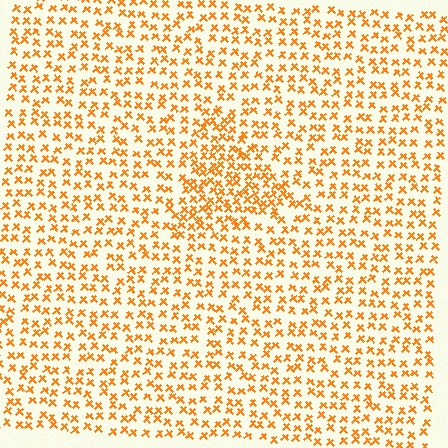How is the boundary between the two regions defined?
The boundary is defined by a change in element density (approximately 1.7x ratio). All elements are the same color, size, and shape.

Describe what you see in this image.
The image contains small orange elements arranged at two different densities. A triangle-shaped region is visible where the elements are more densely packed than the surrounding area.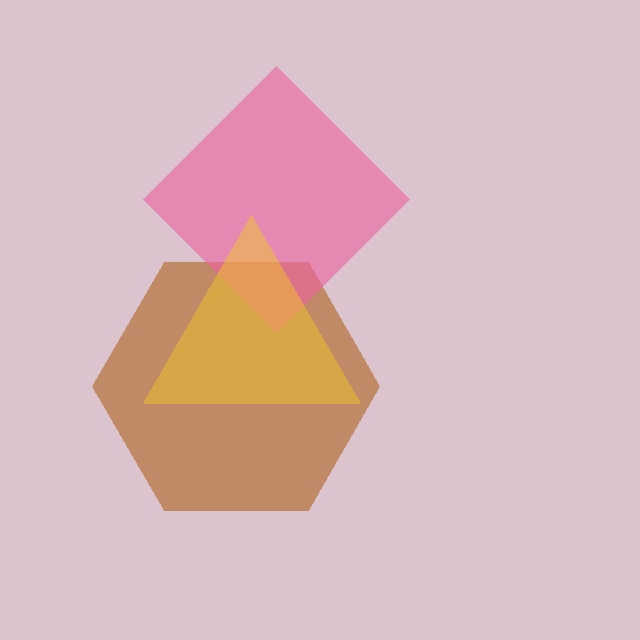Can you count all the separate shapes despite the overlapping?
Yes, there are 3 separate shapes.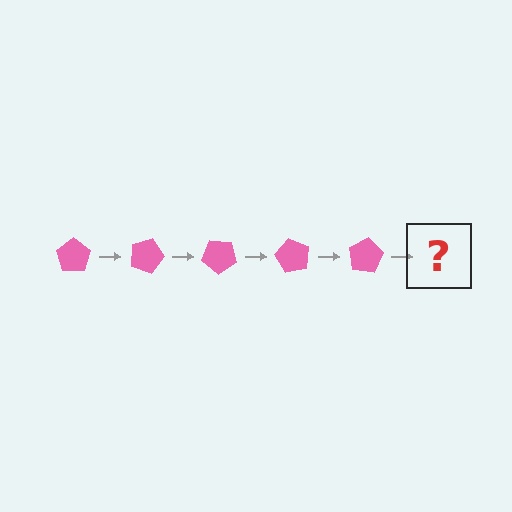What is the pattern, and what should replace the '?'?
The pattern is that the pentagon rotates 20 degrees each step. The '?' should be a pink pentagon rotated 100 degrees.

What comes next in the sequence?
The next element should be a pink pentagon rotated 100 degrees.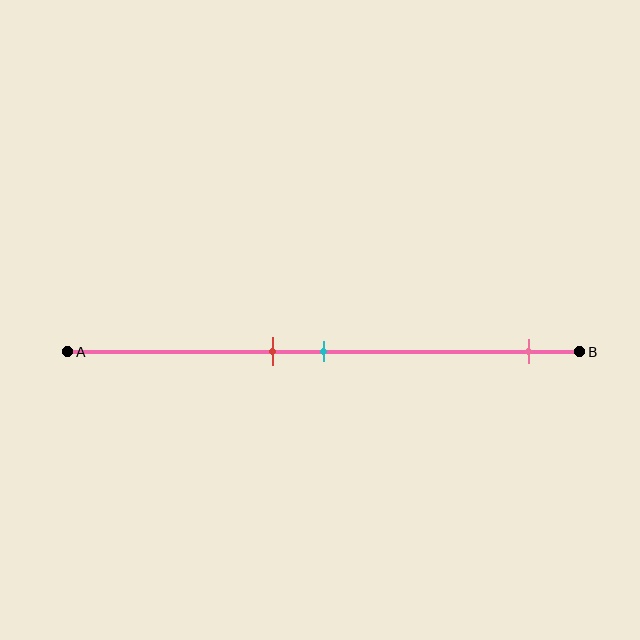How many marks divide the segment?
There are 3 marks dividing the segment.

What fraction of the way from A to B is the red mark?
The red mark is approximately 40% (0.4) of the way from A to B.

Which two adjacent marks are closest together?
The red and cyan marks are the closest adjacent pair.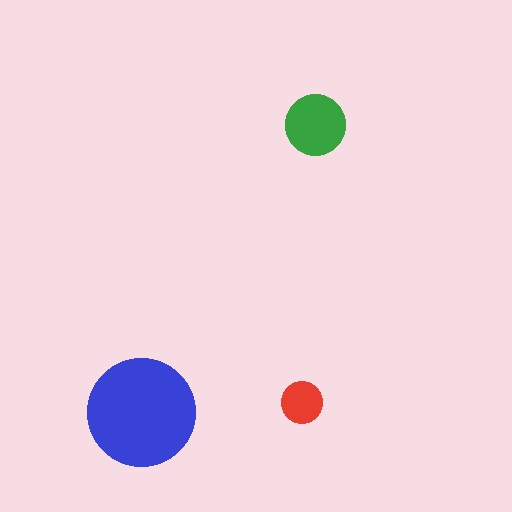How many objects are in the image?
There are 3 objects in the image.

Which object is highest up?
The green circle is topmost.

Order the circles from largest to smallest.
the blue one, the green one, the red one.